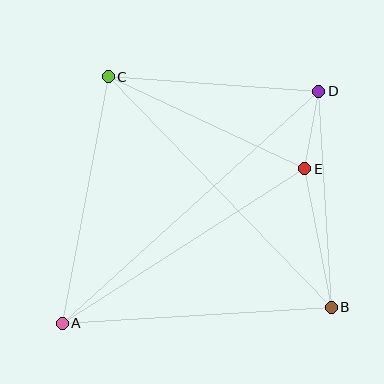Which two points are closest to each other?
Points D and E are closest to each other.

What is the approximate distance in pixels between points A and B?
The distance between A and B is approximately 269 pixels.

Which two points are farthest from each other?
Points A and D are farthest from each other.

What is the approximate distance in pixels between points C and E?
The distance between C and E is approximately 217 pixels.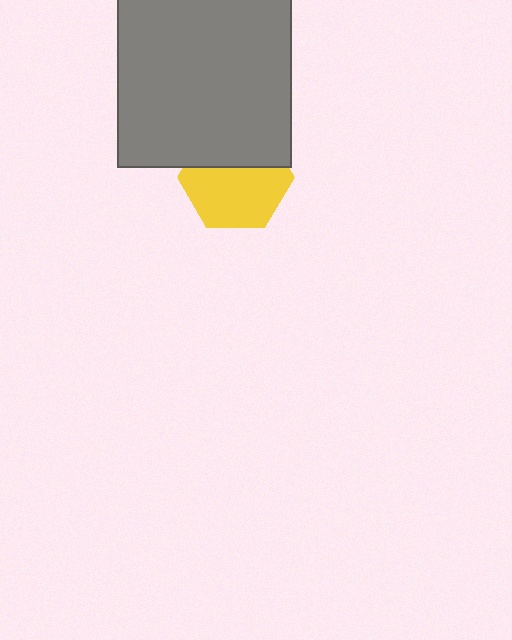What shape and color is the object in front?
The object in front is a gray square.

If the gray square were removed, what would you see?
You would see the complete yellow hexagon.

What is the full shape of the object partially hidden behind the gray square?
The partially hidden object is a yellow hexagon.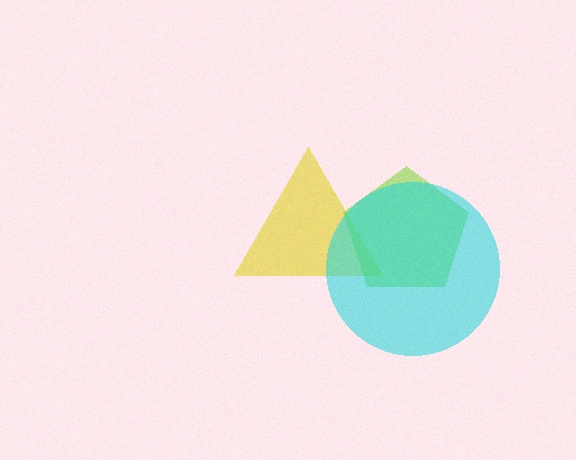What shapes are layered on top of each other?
The layered shapes are: a yellow triangle, a lime pentagon, a cyan circle.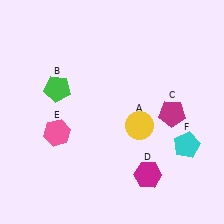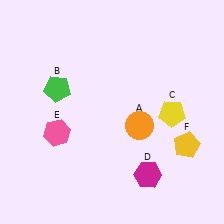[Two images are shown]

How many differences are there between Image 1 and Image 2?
There are 3 differences between the two images.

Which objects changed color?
A changed from yellow to orange. C changed from magenta to yellow. F changed from cyan to yellow.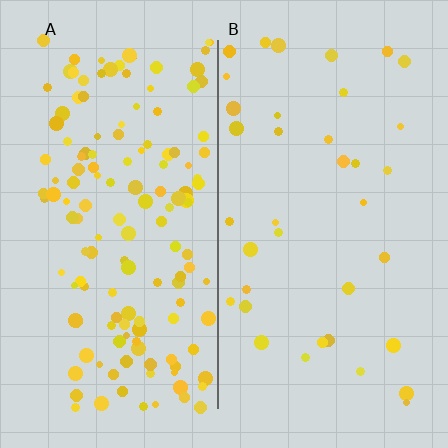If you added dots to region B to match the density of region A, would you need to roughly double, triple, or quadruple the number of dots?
Approximately quadruple.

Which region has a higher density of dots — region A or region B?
A (the left).